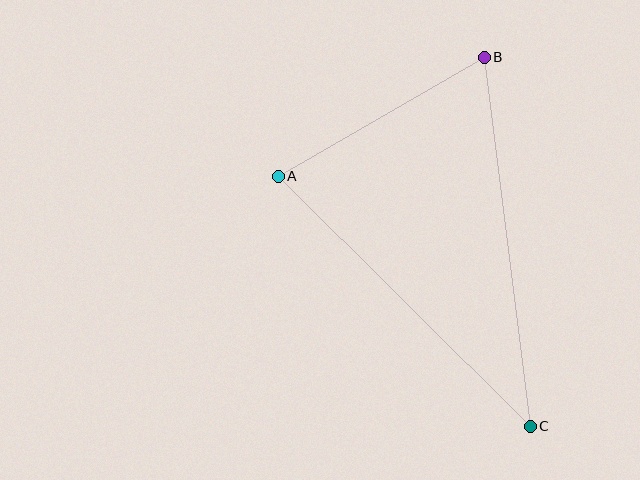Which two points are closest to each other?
Points A and B are closest to each other.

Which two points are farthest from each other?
Points B and C are farthest from each other.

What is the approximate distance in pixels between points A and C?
The distance between A and C is approximately 355 pixels.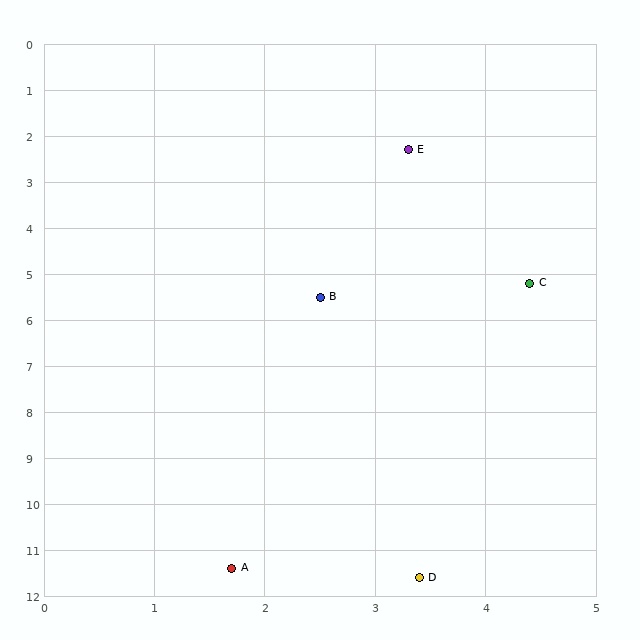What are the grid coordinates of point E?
Point E is at approximately (3.3, 2.3).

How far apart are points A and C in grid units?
Points A and C are about 6.8 grid units apart.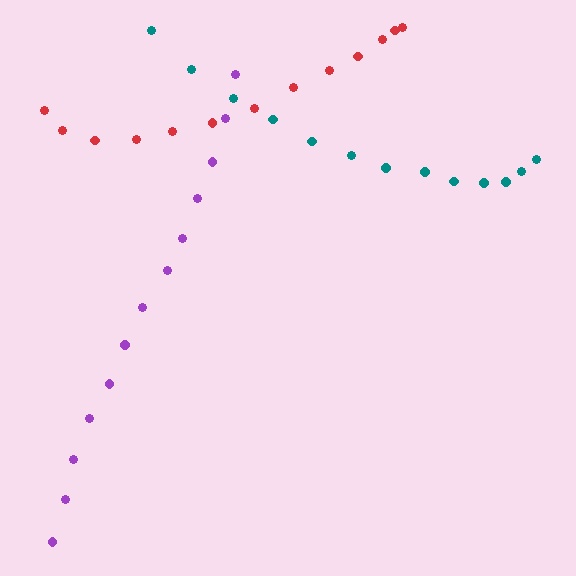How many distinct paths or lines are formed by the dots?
There are 3 distinct paths.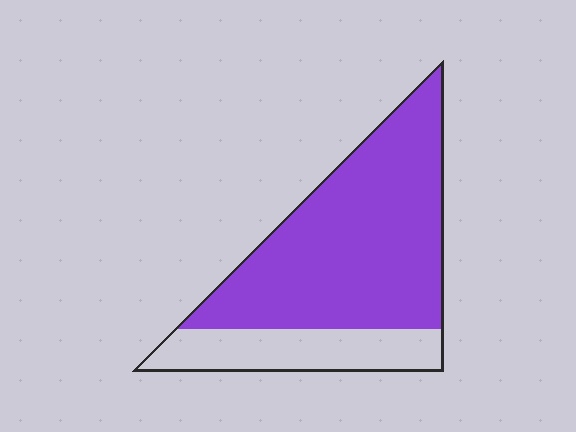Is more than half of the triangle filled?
Yes.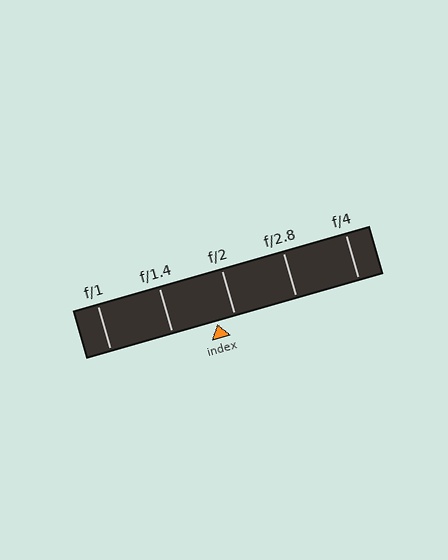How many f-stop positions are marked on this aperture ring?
There are 5 f-stop positions marked.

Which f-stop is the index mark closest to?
The index mark is closest to f/2.